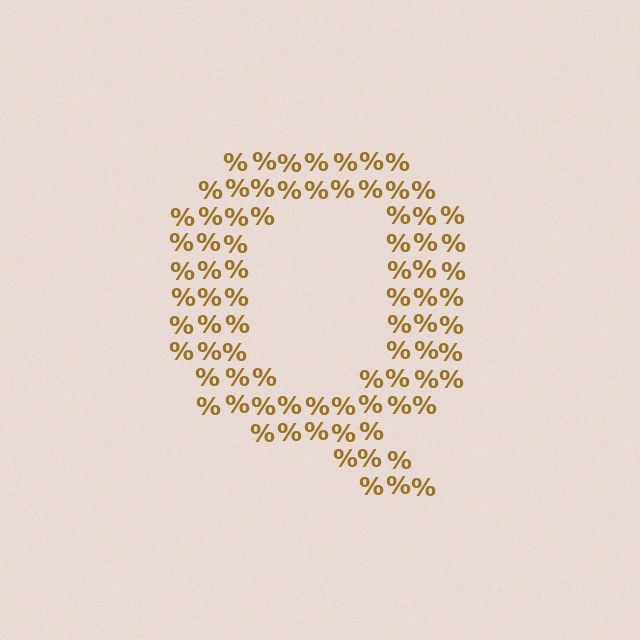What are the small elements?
The small elements are percent signs.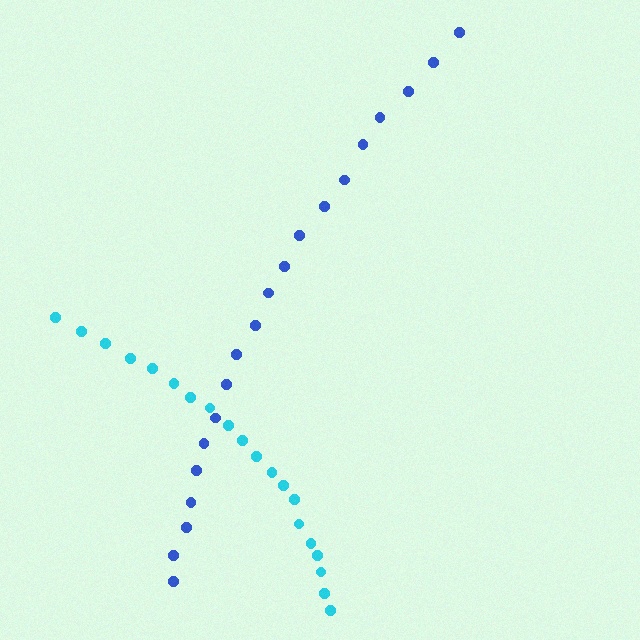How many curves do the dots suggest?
There are 2 distinct paths.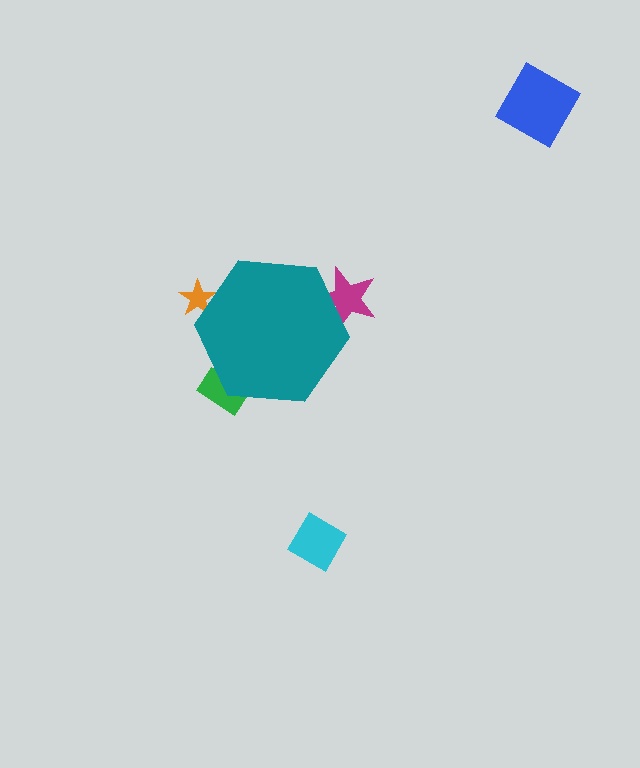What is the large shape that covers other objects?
A teal hexagon.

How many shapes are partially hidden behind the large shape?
3 shapes are partially hidden.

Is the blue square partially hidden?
No, the blue square is fully visible.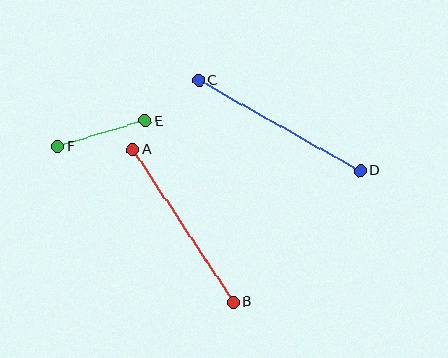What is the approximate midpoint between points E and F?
The midpoint is at approximately (102, 134) pixels.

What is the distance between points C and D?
The distance is approximately 185 pixels.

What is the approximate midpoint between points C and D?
The midpoint is at approximately (279, 125) pixels.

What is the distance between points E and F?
The distance is approximately 91 pixels.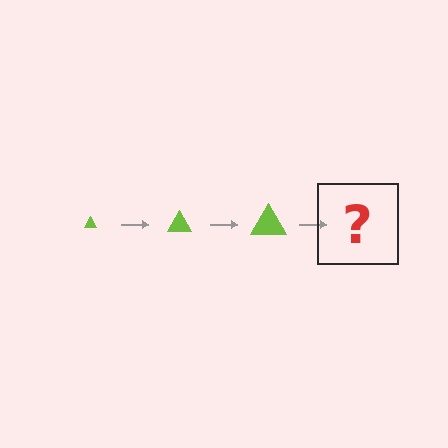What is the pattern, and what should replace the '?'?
The pattern is that the triangle gets progressively larger each step. The '?' should be a lime triangle, larger than the previous one.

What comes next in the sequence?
The next element should be a lime triangle, larger than the previous one.